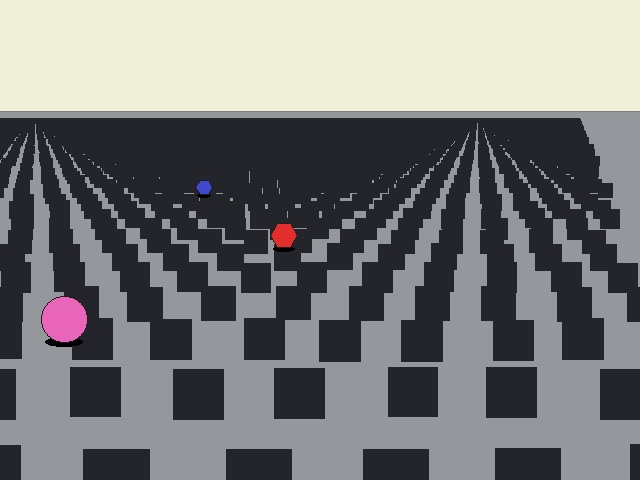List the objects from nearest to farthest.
From nearest to farthest: the pink circle, the red hexagon, the blue hexagon.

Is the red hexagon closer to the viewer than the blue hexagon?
Yes. The red hexagon is closer — you can tell from the texture gradient: the ground texture is coarser near it.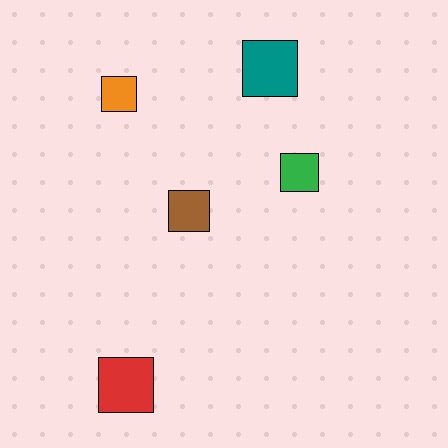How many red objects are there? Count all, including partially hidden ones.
There is 1 red object.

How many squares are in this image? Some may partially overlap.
There are 5 squares.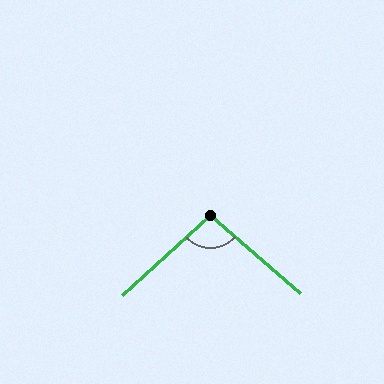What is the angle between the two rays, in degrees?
Approximately 97 degrees.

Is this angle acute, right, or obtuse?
It is obtuse.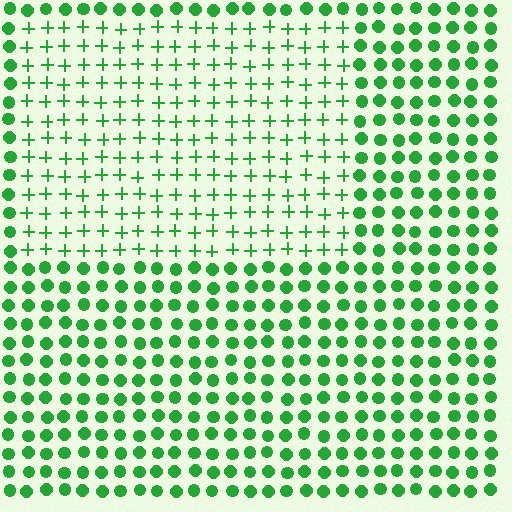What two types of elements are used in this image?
The image uses plus signs inside the rectangle region and circles outside it.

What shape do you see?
I see a rectangle.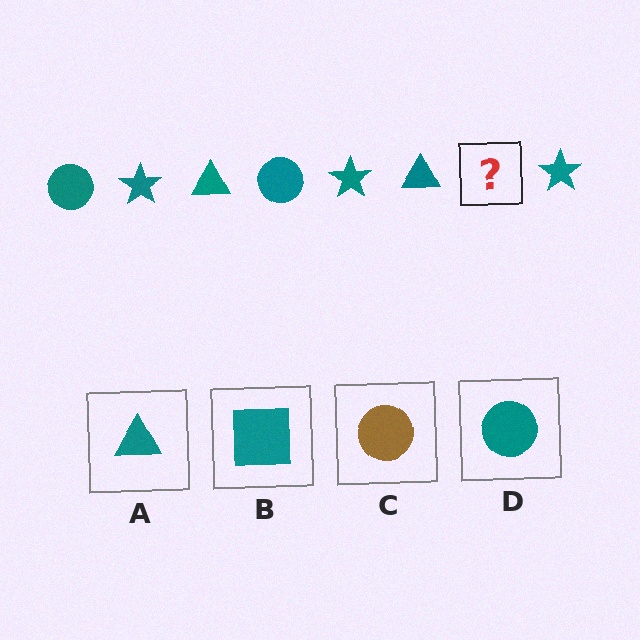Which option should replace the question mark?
Option D.